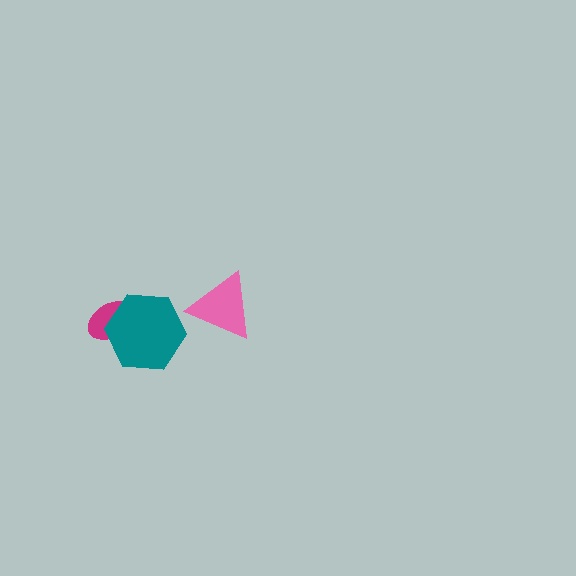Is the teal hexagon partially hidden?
No, no other shape covers it.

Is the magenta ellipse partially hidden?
Yes, it is partially covered by another shape.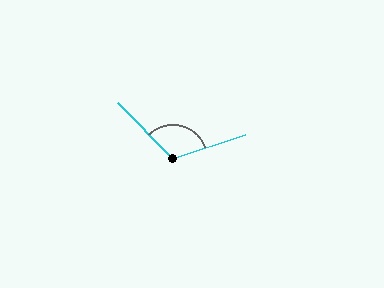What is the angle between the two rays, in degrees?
Approximately 116 degrees.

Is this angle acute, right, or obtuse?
It is obtuse.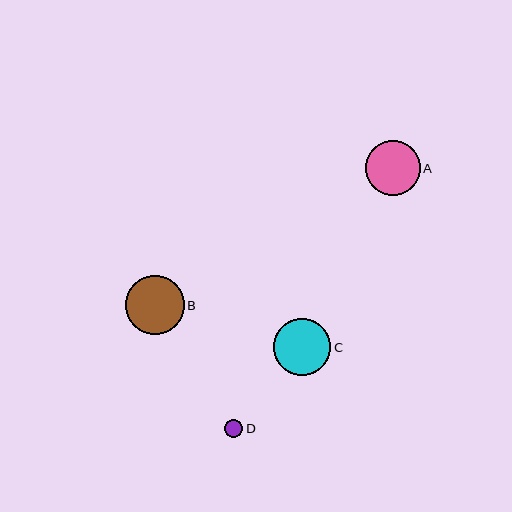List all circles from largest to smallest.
From largest to smallest: B, C, A, D.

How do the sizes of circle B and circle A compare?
Circle B and circle A are approximately the same size.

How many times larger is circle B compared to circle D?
Circle B is approximately 3.3 times the size of circle D.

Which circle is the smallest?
Circle D is the smallest with a size of approximately 18 pixels.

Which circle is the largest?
Circle B is the largest with a size of approximately 59 pixels.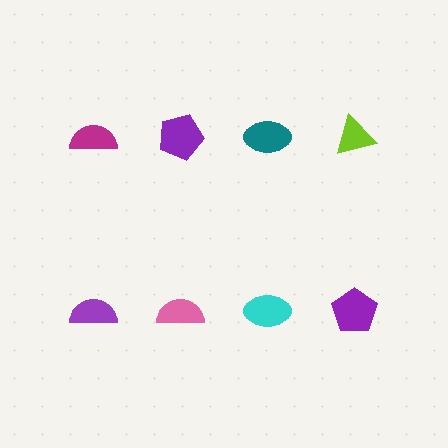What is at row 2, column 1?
A purple semicircle.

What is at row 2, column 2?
A pink semicircle.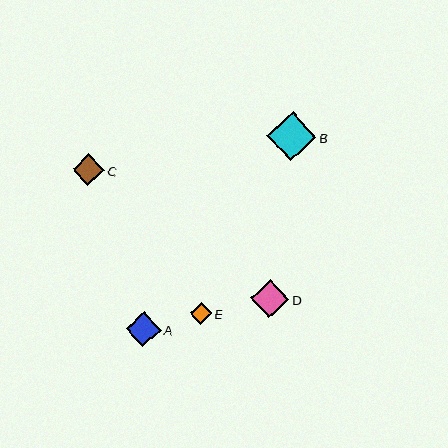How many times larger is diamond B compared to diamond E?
Diamond B is approximately 2.2 times the size of diamond E.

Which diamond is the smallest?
Diamond E is the smallest with a size of approximately 22 pixels.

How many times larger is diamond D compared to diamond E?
Diamond D is approximately 1.7 times the size of diamond E.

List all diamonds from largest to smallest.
From largest to smallest: B, D, A, C, E.